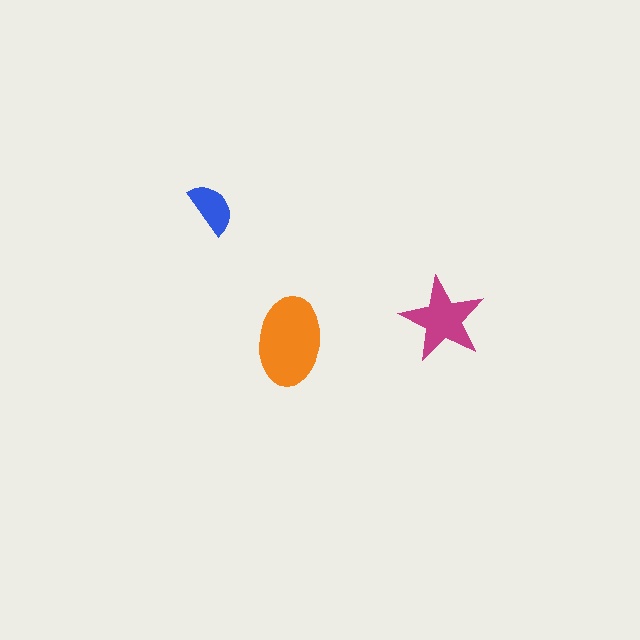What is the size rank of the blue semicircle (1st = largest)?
3rd.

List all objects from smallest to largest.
The blue semicircle, the magenta star, the orange ellipse.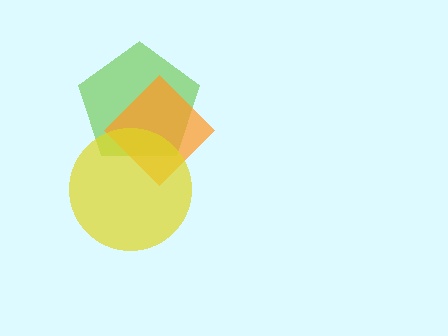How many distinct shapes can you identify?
There are 3 distinct shapes: a lime pentagon, an orange diamond, a yellow circle.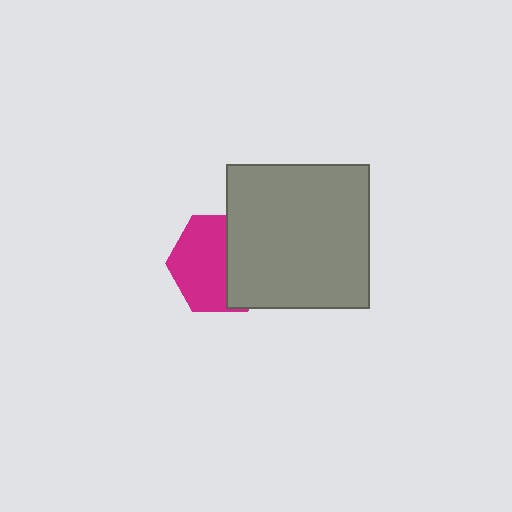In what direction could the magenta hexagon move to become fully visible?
The magenta hexagon could move left. That would shift it out from behind the gray square entirely.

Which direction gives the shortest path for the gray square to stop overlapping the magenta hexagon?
Moving right gives the shortest separation.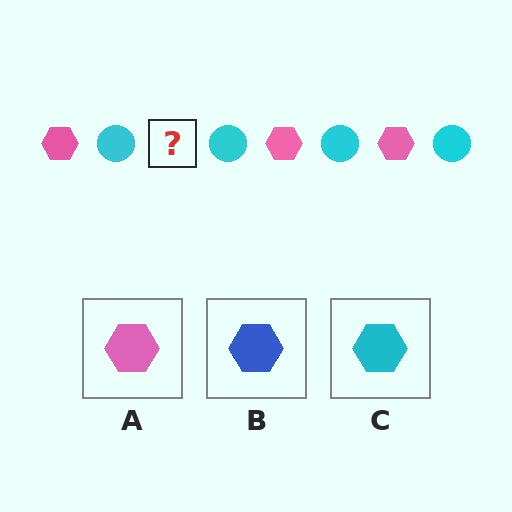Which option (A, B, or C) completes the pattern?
A.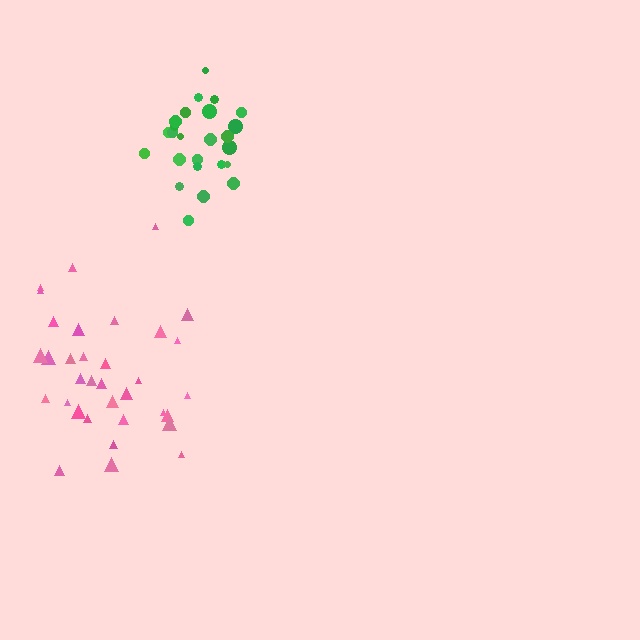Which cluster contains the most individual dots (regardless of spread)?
Pink (34).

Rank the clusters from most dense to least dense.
green, pink.